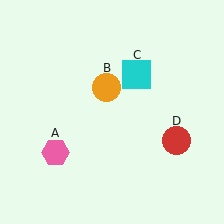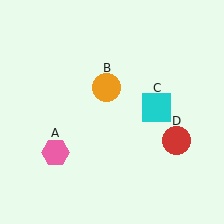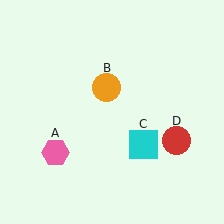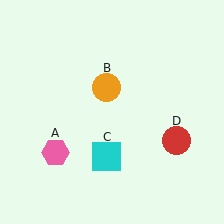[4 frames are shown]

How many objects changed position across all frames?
1 object changed position: cyan square (object C).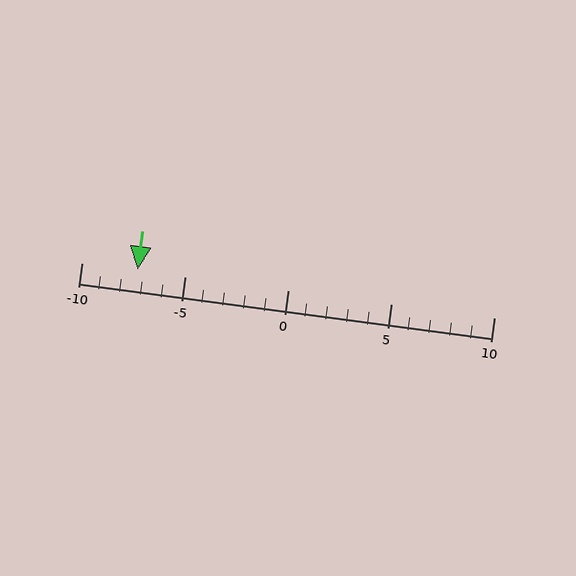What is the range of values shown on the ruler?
The ruler shows values from -10 to 10.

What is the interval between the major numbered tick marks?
The major tick marks are spaced 5 units apart.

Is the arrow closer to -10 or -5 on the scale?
The arrow is closer to -5.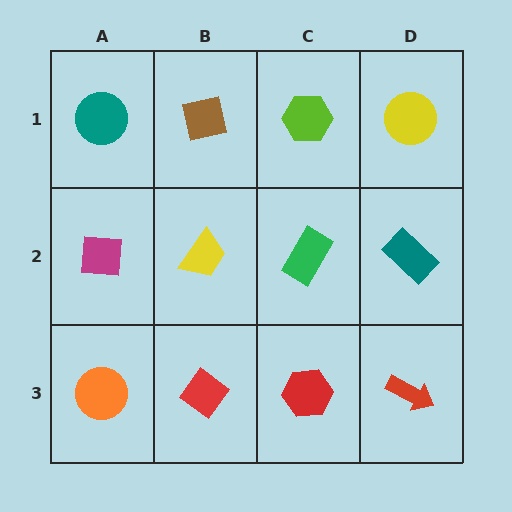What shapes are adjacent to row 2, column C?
A lime hexagon (row 1, column C), a red hexagon (row 3, column C), a yellow trapezoid (row 2, column B), a teal rectangle (row 2, column D).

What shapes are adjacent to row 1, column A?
A magenta square (row 2, column A), a brown square (row 1, column B).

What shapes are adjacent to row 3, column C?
A green rectangle (row 2, column C), a red diamond (row 3, column B), a red arrow (row 3, column D).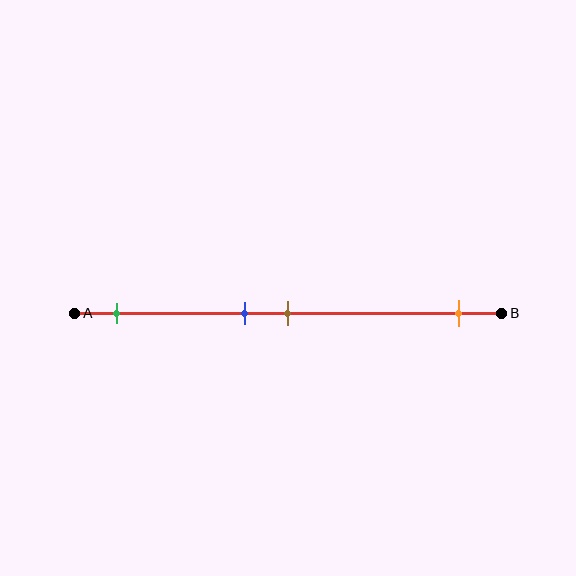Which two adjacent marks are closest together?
The blue and brown marks are the closest adjacent pair.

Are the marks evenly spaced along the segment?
No, the marks are not evenly spaced.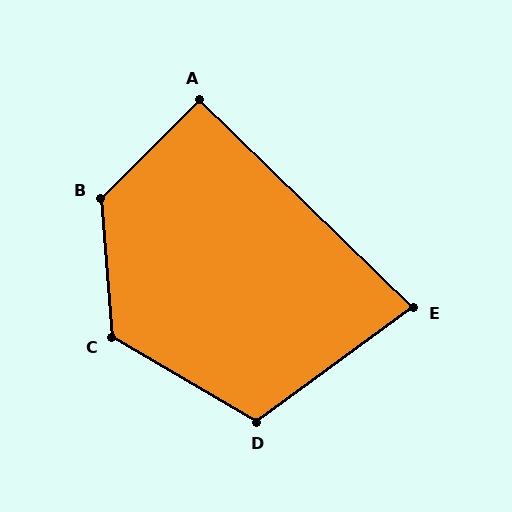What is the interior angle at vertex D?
Approximately 114 degrees (obtuse).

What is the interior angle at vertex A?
Approximately 91 degrees (approximately right).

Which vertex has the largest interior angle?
B, at approximately 130 degrees.